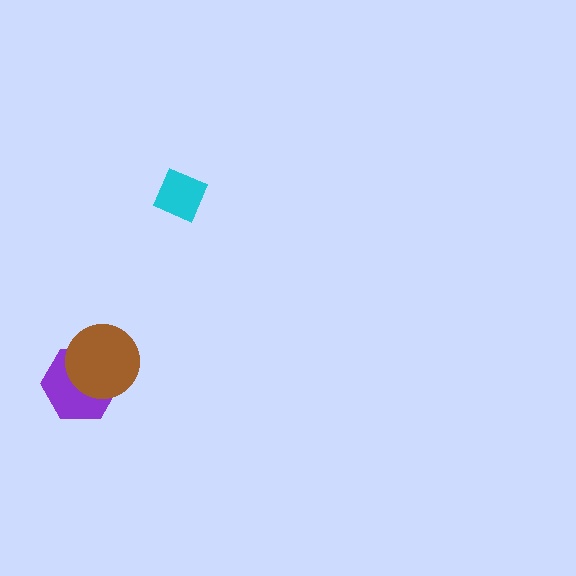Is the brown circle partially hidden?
No, no other shape covers it.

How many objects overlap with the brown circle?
1 object overlaps with the brown circle.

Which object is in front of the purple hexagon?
The brown circle is in front of the purple hexagon.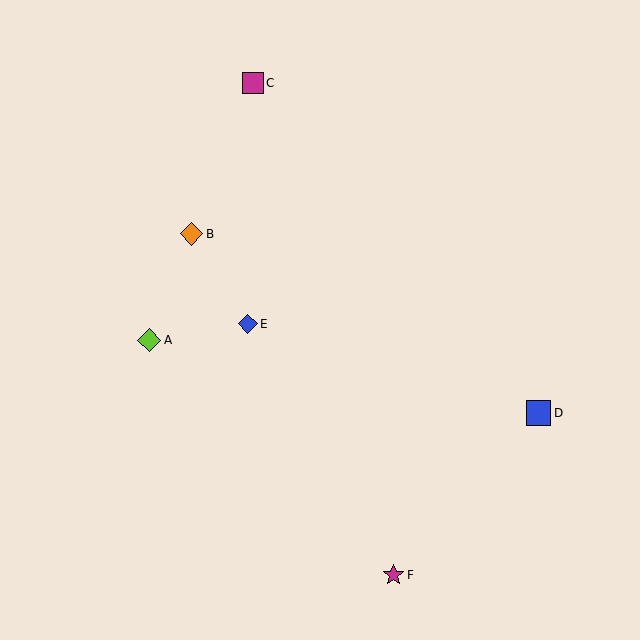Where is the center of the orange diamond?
The center of the orange diamond is at (191, 234).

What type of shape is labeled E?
Shape E is a blue diamond.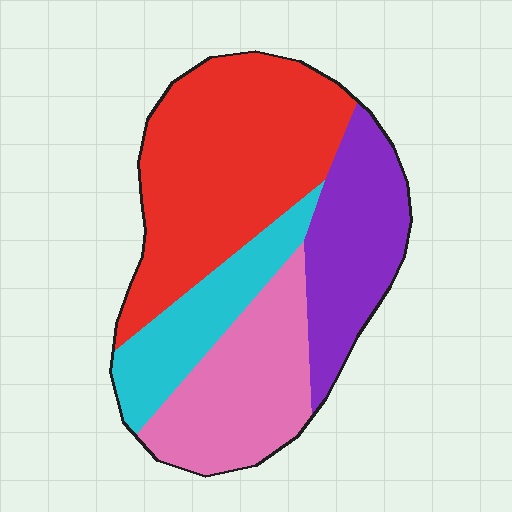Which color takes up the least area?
Cyan, at roughly 15%.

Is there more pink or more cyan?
Pink.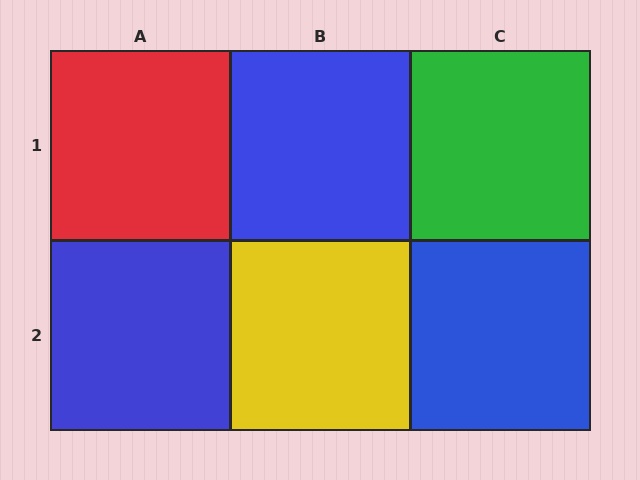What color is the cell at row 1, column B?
Blue.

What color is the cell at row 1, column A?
Red.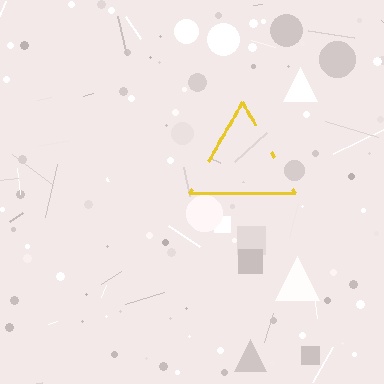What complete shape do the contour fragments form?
The contour fragments form a triangle.